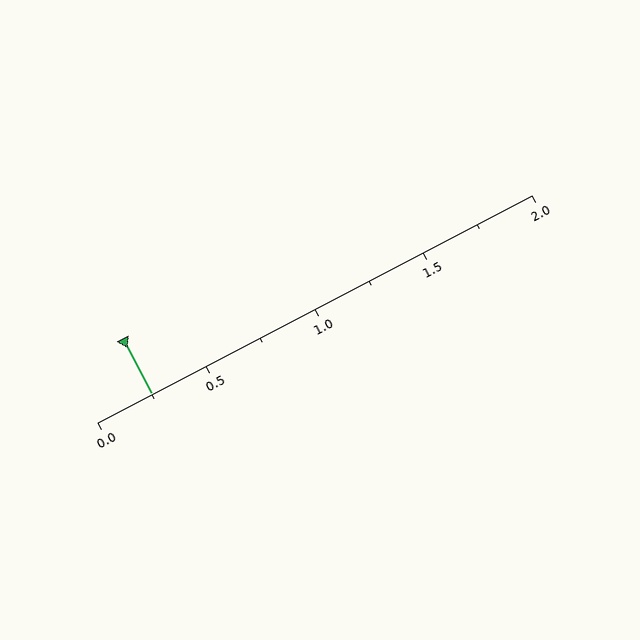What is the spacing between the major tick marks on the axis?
The major ticks are spaced 0.5 apart.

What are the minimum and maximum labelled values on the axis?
The axis runs from 0.0 to 2.0.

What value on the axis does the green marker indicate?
The marker indicates approximately 0.25.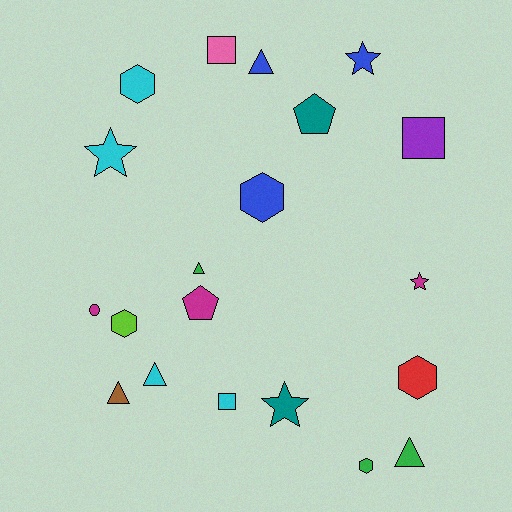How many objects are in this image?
There are 20 objects.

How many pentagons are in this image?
There are 2 pentagons.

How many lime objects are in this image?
There is 1 lime object.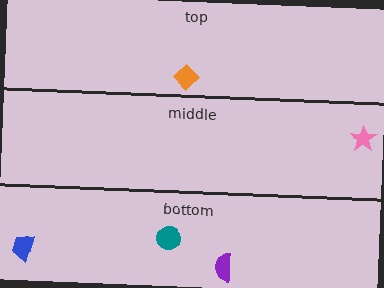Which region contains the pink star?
The middle region.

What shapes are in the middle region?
The pink star.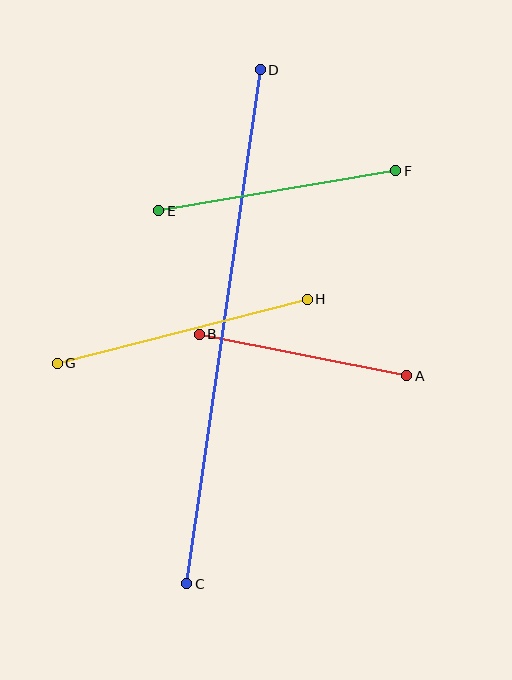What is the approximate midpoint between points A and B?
The midpoint is at approximately (303, 355) pixels.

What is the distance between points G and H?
The distance is approximately 258 pixels.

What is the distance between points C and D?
The distance is approximately 519 pixels.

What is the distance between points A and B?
The distance is approximately 211 pixels.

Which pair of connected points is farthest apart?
Points C and D are farthest apart.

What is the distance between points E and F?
The distance is approximately 241 pixels.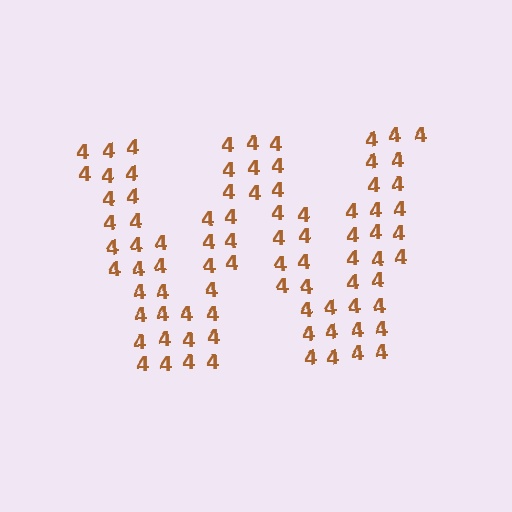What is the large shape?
The large shape is the letter W.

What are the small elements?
The small elements are digit 4's.